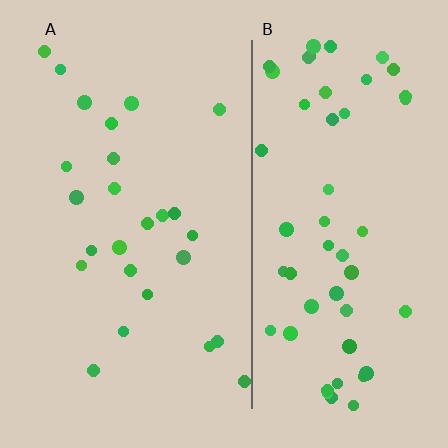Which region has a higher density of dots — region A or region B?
B (the right).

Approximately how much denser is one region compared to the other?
Approximately 2.1× — region B over region A.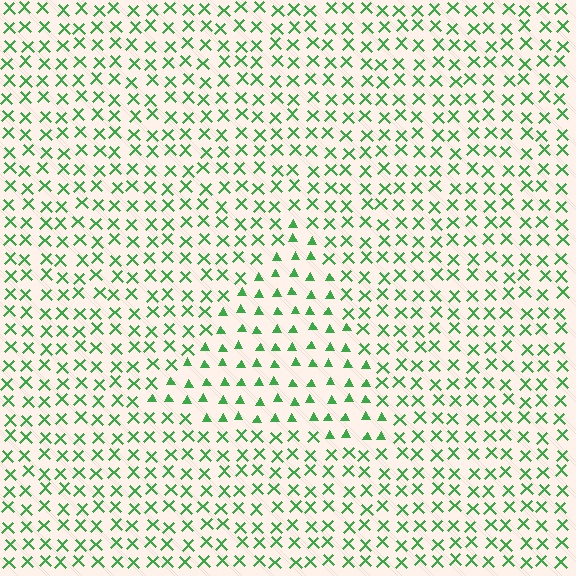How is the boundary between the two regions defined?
The boundary is defined by a change in element shape: triangles inside vs. X marks outside. All elements share the same color and spacing.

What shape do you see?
I see a triangle.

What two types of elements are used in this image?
The image uses triangles inside the triangle region and X marks outside it.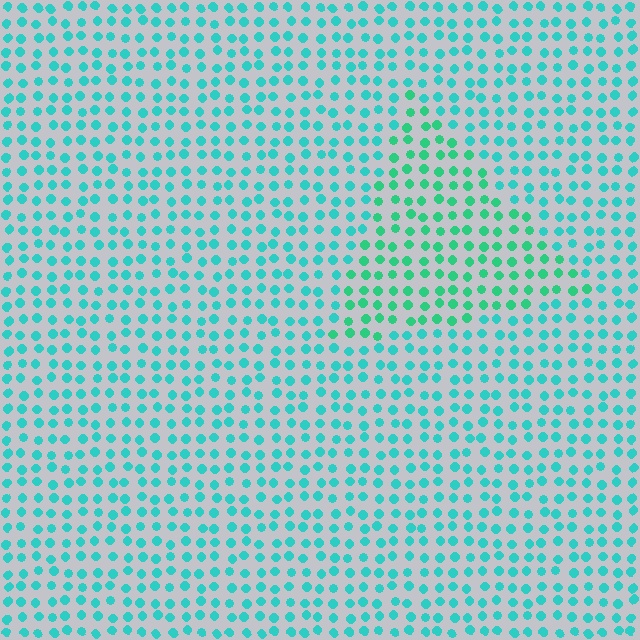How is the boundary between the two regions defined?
The boundary is defined purely by a slight shift in hue (about 25 degrees). Spacing, size, and orientation are identical on both sides.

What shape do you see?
I see a triangle.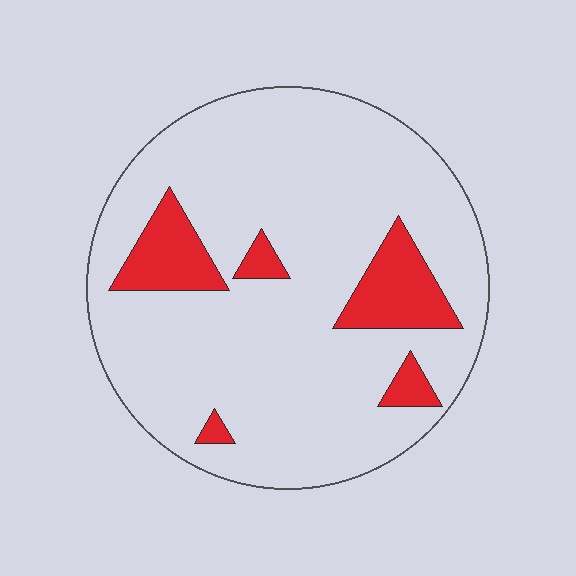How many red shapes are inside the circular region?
5.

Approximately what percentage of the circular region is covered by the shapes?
Approximately 15%.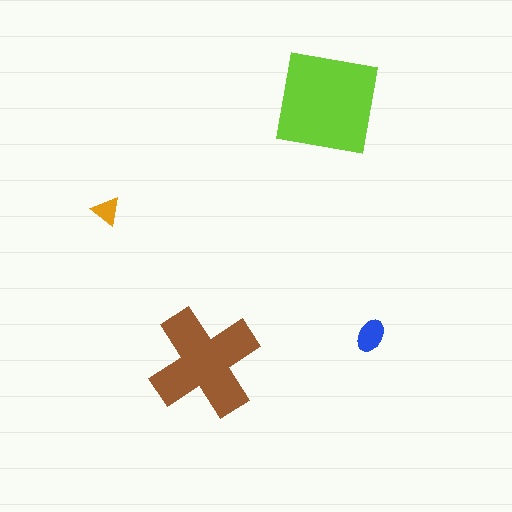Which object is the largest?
The lime square.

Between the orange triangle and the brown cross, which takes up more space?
The brown cross.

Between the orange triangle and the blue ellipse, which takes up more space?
The blue ellipse.